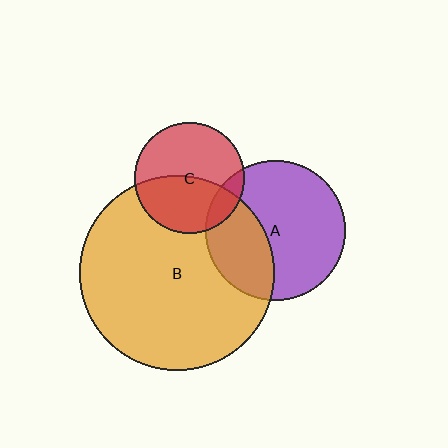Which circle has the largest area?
Circle B (orange).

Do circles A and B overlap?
Yes.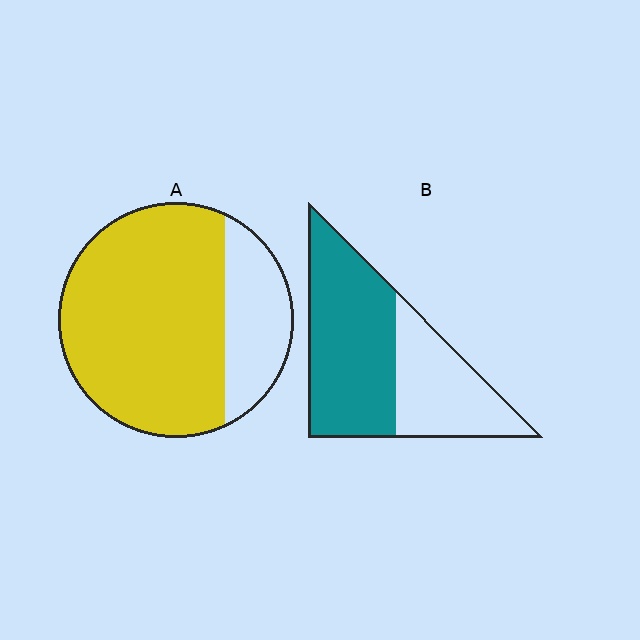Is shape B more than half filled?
Yes.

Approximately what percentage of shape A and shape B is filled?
A is approximately 75% and B is approximately 60%.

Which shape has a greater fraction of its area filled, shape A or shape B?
Shape A.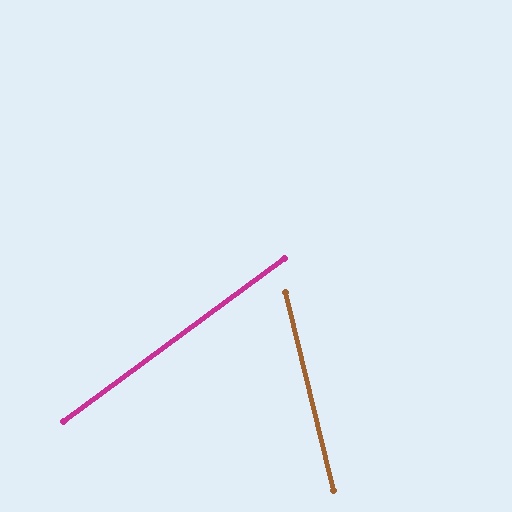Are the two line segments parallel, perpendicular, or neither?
Neither parallel nor perpendicular — they differ by about 67°.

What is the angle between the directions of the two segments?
Approximately 67 degrees.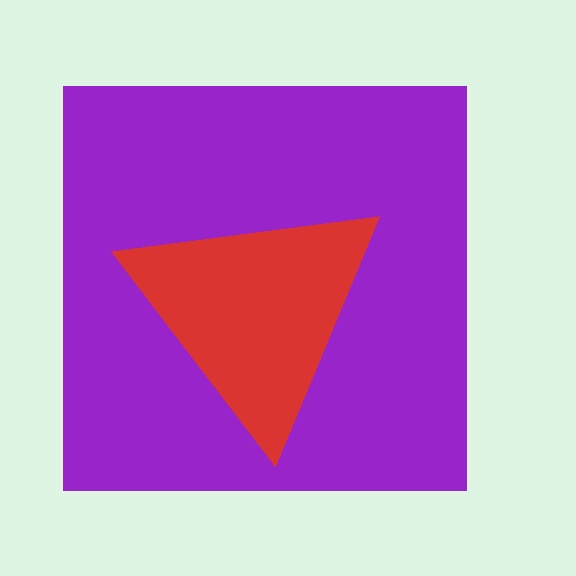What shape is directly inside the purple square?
The red triangle.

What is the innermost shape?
The red triangle.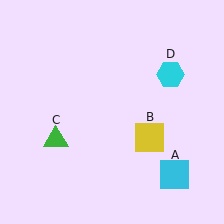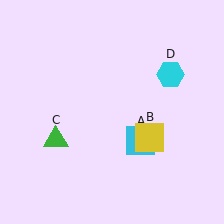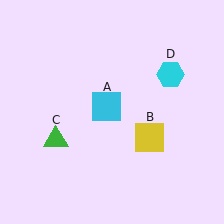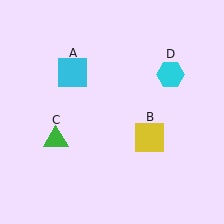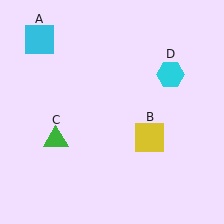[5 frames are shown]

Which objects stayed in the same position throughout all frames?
Yellow square (object B) and green triangle (object C) and cyan hexagon (object D) remained stationary.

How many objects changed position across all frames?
1 object changed position: cyan square (object A).